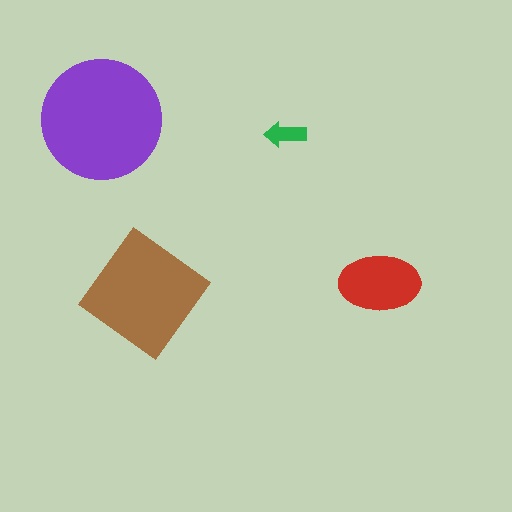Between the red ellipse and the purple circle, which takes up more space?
The purple circle.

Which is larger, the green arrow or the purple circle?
The purple circle.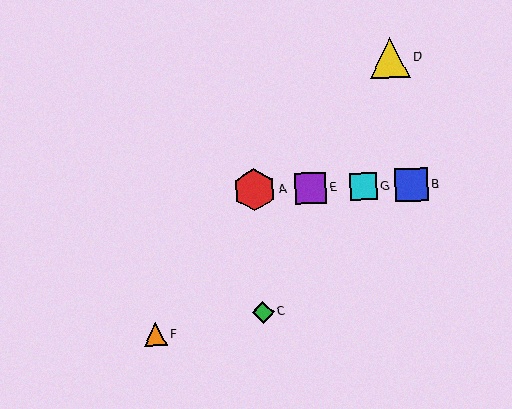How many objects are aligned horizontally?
4 objects (A, B, E, G) are aligned horizontally.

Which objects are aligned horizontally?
Objects A, B, E, G are aligned horizontally.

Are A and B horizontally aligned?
Yes, both are at y≈190.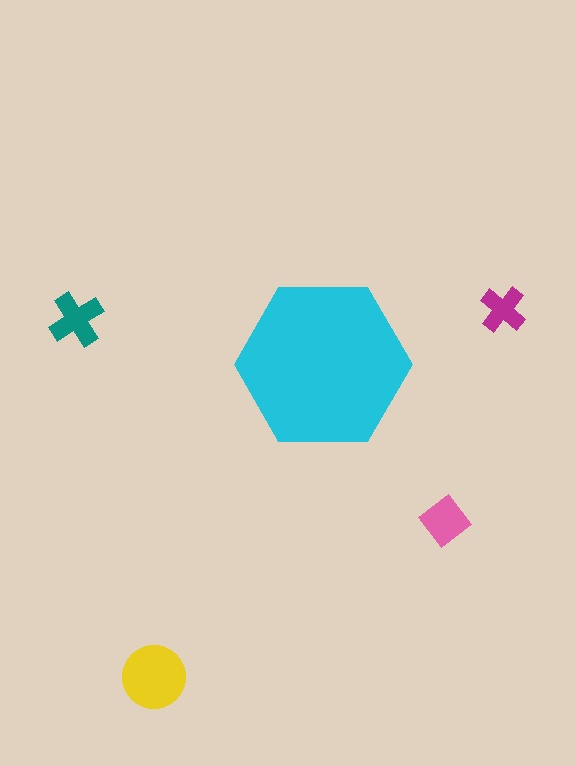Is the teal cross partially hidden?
No, the teal cross is fully visible.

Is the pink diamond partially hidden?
No, the pink diamond is fully visible.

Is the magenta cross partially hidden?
No, the magenta cross is fully visible.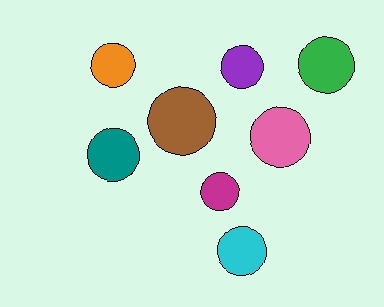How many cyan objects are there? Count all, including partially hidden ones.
There is 1 cyan object.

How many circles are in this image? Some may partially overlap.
There are 8 circles.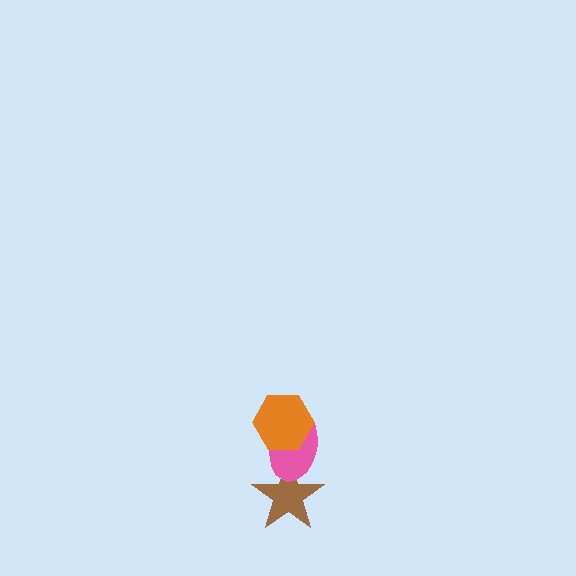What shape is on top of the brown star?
The pink ellipse is on top of the brown star.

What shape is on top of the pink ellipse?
The orange hexagon is on top of the pink ellipse.